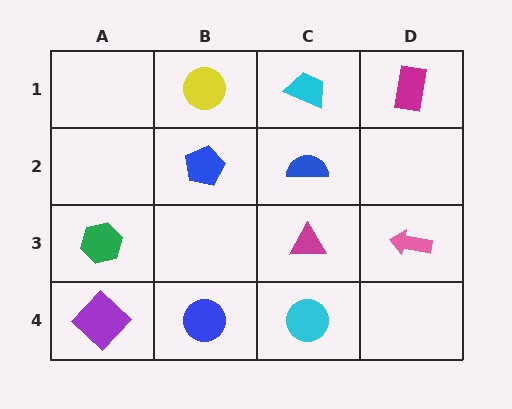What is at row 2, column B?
A blue pentagon.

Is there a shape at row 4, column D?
No, that cell is empty.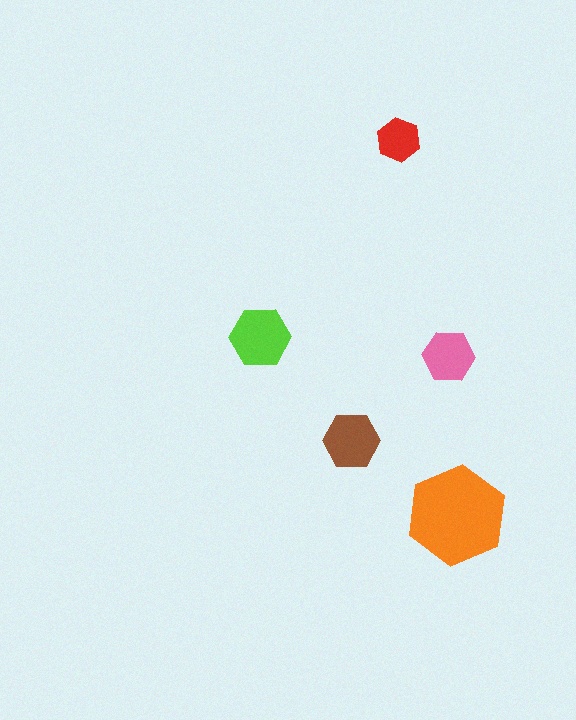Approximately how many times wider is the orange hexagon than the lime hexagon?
About 1.5 times wider.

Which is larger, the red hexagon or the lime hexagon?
The lime one.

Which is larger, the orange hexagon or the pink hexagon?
The orange one.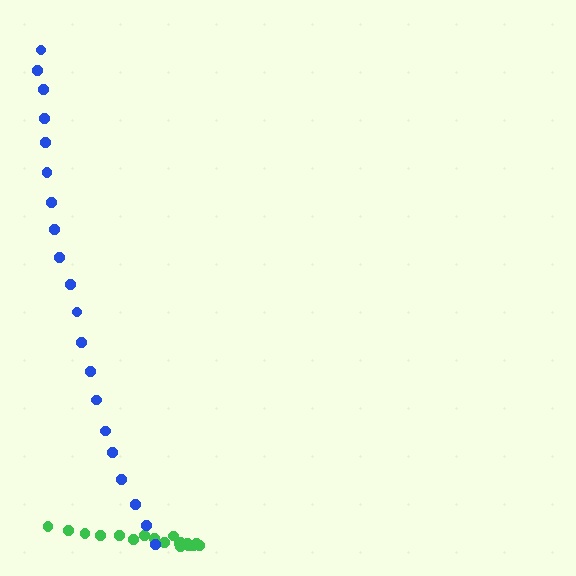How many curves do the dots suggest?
There are 2 distinct paths.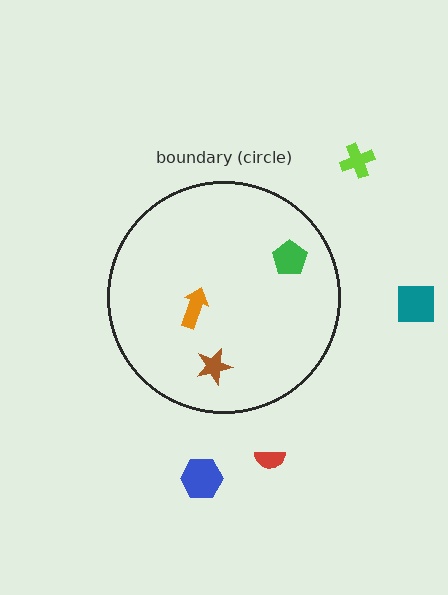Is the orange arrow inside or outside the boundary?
Inside.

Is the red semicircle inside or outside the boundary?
Outside.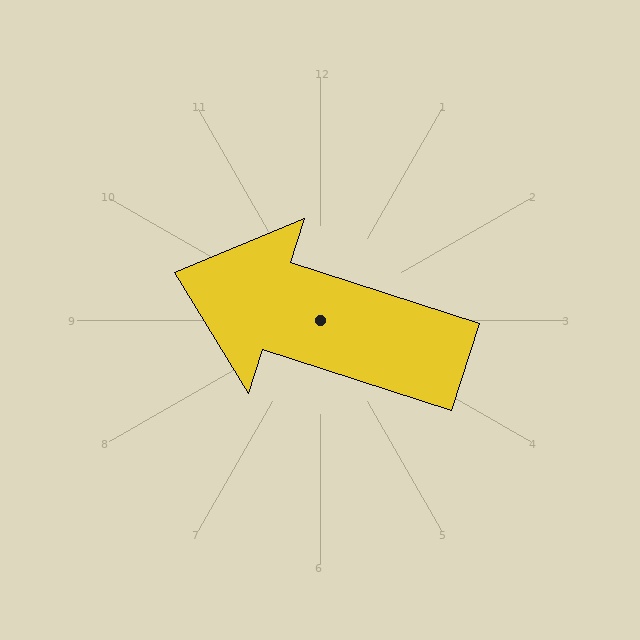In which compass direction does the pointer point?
West.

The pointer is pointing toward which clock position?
Roughly 10 o'clock.